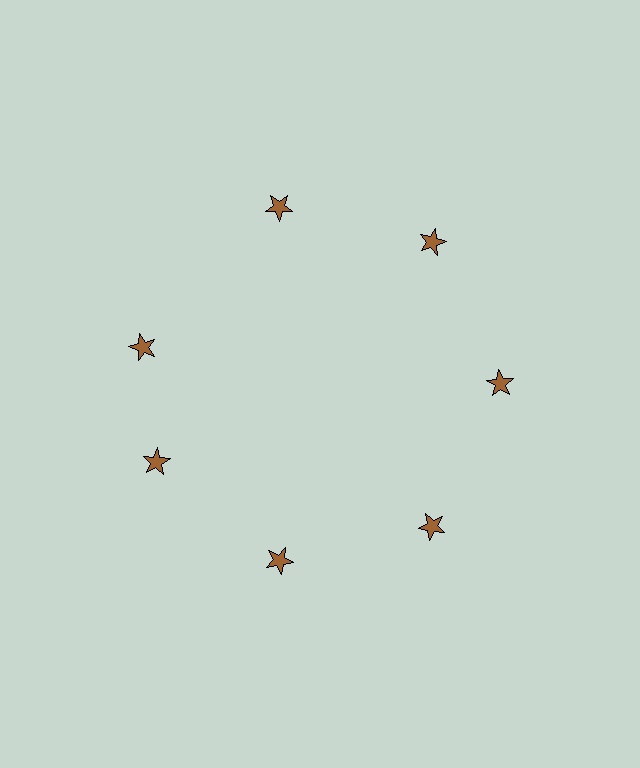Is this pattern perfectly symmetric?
No. The 7 brown stars are arranged in a ring, but one element near the 10 o'clock position is rotated out of alignment along the ring, breaking the 7-fold rotational symmetry.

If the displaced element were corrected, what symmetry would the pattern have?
It would have 7-fold rotational symmetry — the pattern would map onto itself every 51 degrees.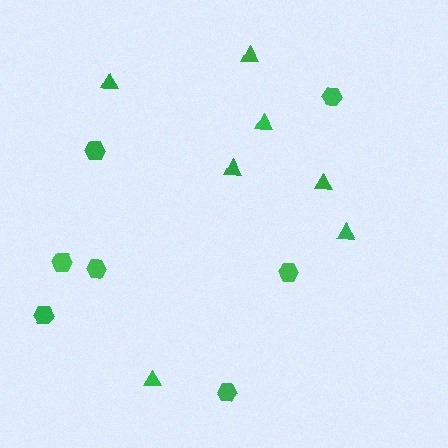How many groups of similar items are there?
There are 2 groups: one group of hexagons (7) and one group of triangles (7).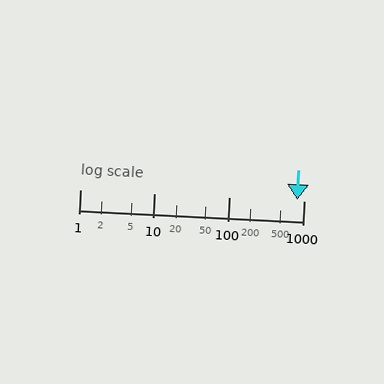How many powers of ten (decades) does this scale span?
The scale spans 3 decades, from 1 to 1000.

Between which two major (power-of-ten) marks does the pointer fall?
The pointer is between 100 and 1000.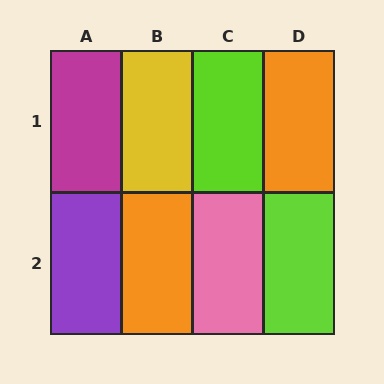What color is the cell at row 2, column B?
Orange.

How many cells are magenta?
1 cell is magenta.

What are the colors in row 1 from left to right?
Magenta, yellow, lime, orange.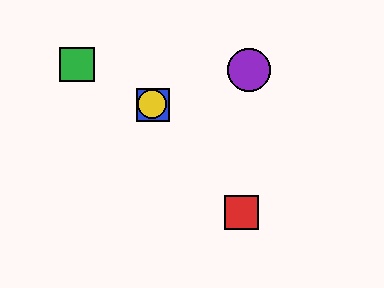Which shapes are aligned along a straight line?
The red square, the blue square, the yellow circle are aligned along a straight line.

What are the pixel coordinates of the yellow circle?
The yellow circle is at (152, 104).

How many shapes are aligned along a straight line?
3 shapes (the red square, the blue square, the yellow circle) are aligned along a straight line.